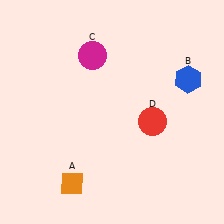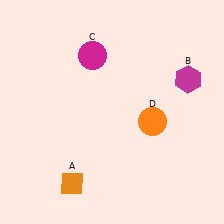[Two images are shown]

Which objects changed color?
B changed from blue to magenta. D changed from red to orange.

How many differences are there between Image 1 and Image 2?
There are 2 differences between the two images.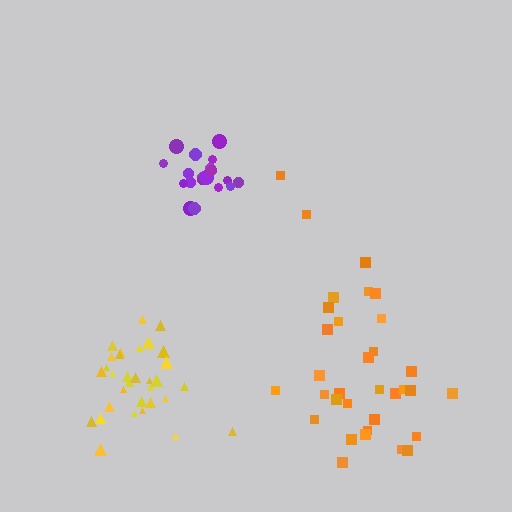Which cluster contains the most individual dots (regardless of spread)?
Orange (33).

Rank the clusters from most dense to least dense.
purple, yellow, orange.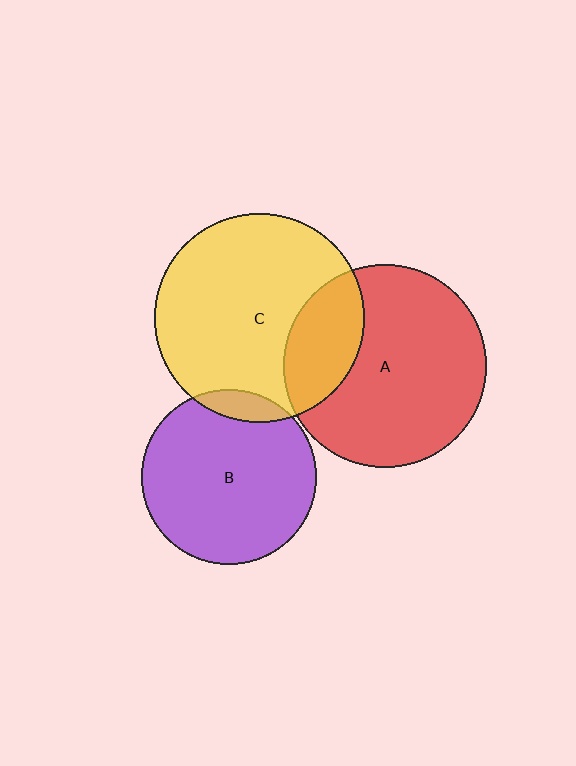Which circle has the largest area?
Circle C (yellow).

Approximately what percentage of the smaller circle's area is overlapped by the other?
Approximately 25%.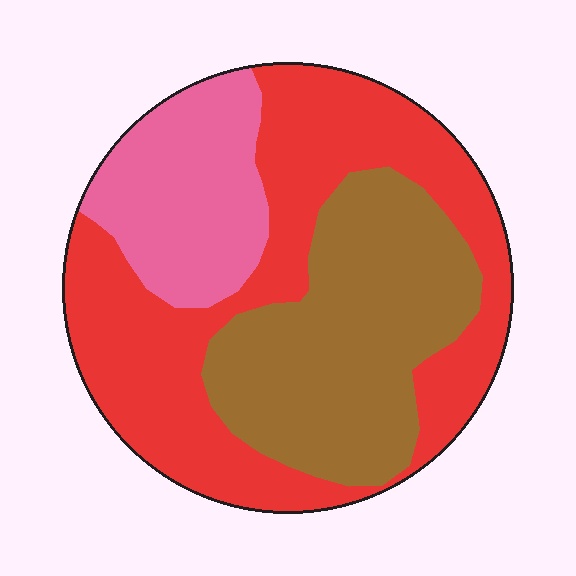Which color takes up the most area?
Red, at roughly 45%.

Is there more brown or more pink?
Brown.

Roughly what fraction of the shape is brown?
Brown takes up between a quarter and a half of the shape.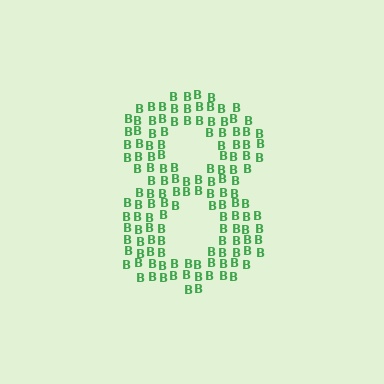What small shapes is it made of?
It is made of small letter B's.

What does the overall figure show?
The overall figure shows the digit 8.